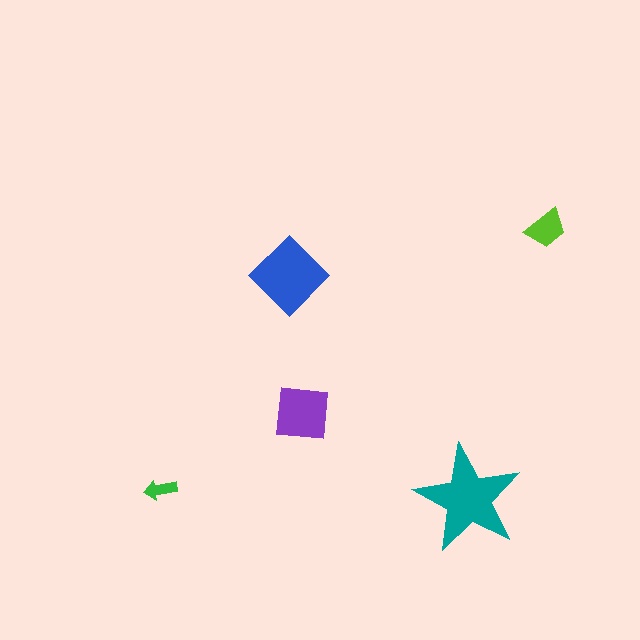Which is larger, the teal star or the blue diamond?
The teal star.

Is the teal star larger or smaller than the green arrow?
Larger.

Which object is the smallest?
The green arrow.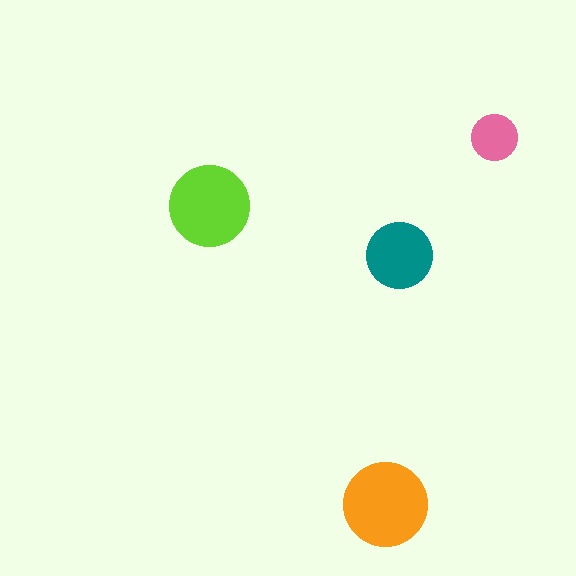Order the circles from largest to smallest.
the orange one, the lime one, the teal one, the pink one.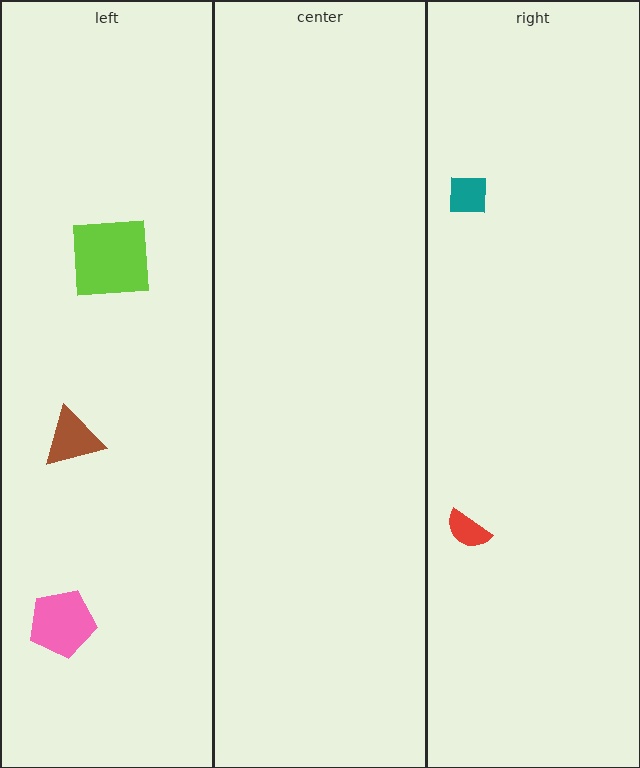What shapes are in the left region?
The lime square, the brown triangle, the pink pentagon.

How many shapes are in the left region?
3.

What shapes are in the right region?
The teal square, the red semicircle.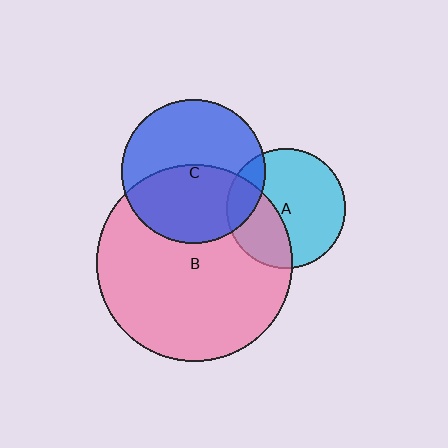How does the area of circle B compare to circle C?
Approximately 1.9 times.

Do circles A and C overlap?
Yes.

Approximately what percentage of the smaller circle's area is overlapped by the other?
Approximately 15%.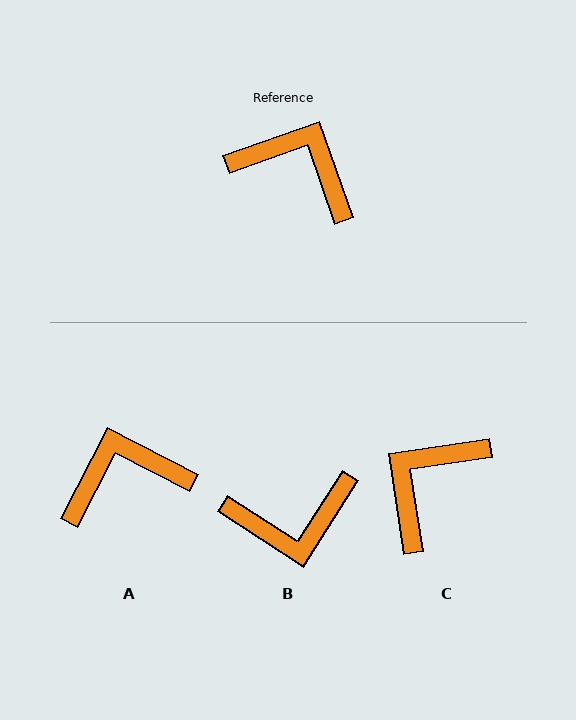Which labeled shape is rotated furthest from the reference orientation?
B, about 142 degrees away.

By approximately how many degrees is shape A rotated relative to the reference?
Approximately 43 degrees counter-clockwise.